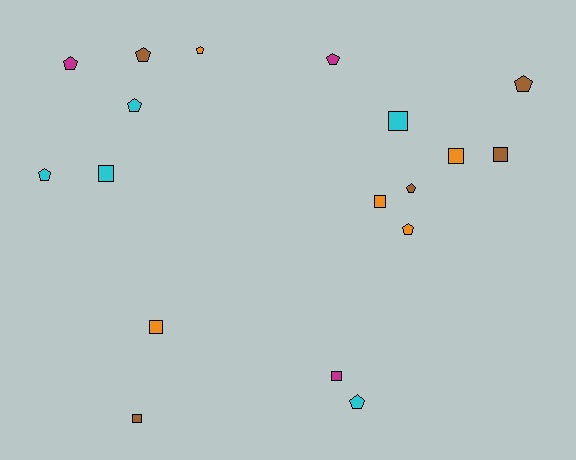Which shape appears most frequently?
Pentagon, with 10 objects.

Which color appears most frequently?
Brown, with 5 objects.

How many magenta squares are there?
There is 1 magenta square.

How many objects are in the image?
There are 18 objects.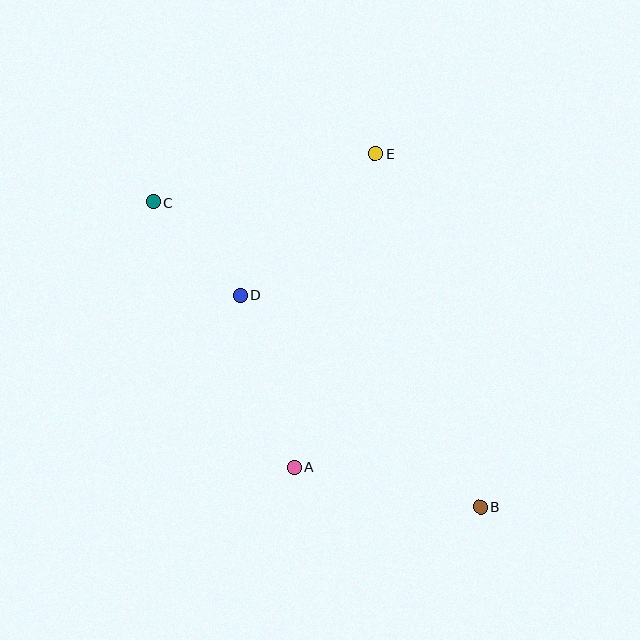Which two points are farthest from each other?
Points B and C are farthest from each other.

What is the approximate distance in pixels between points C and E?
The distance between C and E is approximately 227 pixels.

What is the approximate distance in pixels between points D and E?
The distance between D and E is approximately 195 pixels.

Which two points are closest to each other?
Points C and D are closest to each other.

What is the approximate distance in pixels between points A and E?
The distance between A and E is approximately 323 pixels.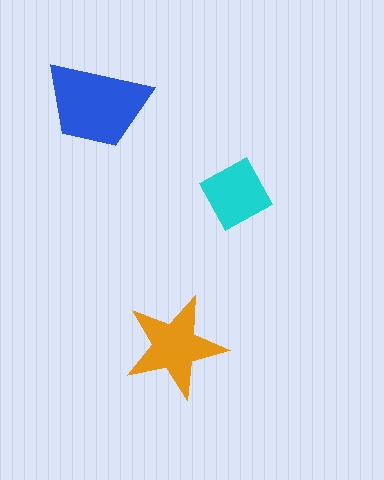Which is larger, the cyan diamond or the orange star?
The orange star.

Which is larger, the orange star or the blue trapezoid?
The blue trapezoid.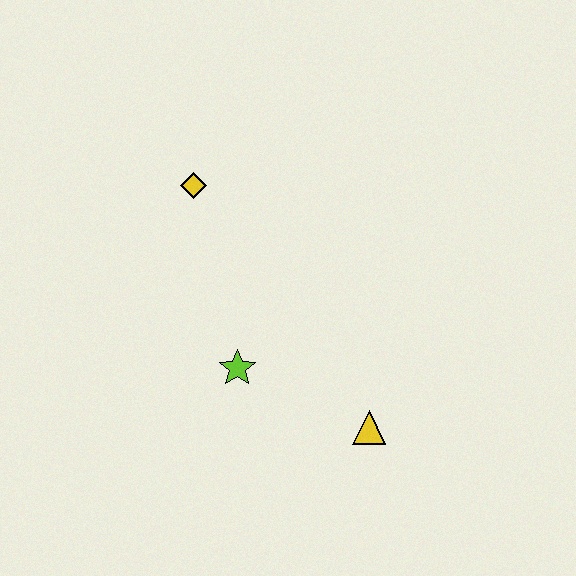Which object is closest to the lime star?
The yellow triangle is closest to the lime star.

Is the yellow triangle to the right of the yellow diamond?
Yes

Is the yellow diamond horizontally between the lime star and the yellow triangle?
No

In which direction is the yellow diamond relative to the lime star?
The yellow diamond is above the lime star.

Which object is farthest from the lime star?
The yellow diamond is farthest from the lime star.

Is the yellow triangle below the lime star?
Yes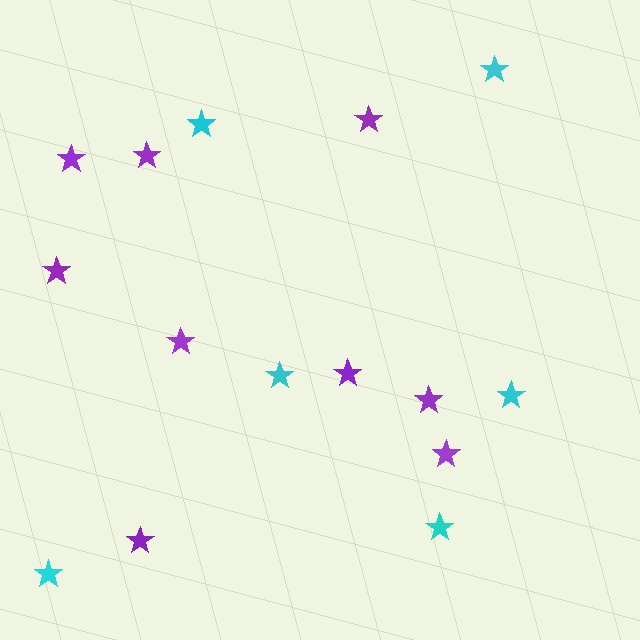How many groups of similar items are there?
There are 2 groups: one group of cyan stars (6) and one group of purple stars (9).